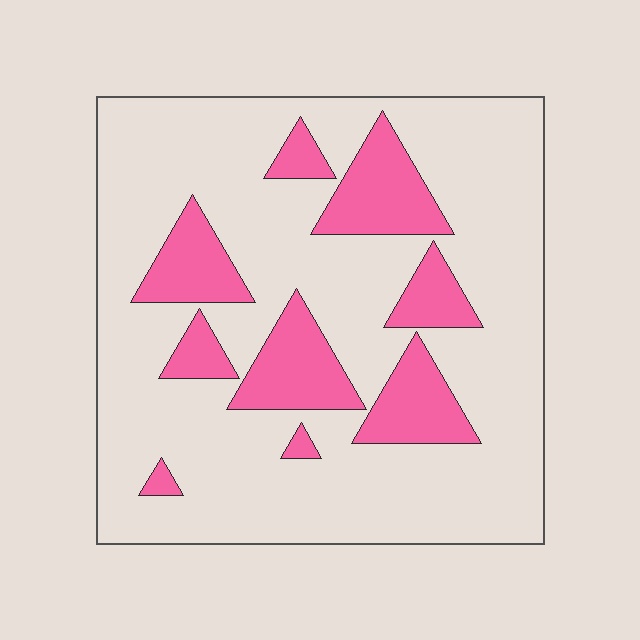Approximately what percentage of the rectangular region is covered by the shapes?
Approximately 20%.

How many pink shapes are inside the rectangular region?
9.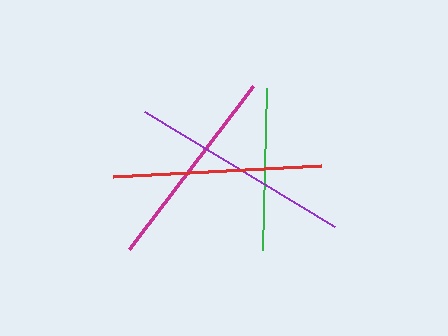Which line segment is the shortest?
The green line is the shortest at approximately 162 pixels.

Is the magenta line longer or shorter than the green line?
The magenta line is longer than the green line.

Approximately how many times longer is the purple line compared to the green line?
The purple line is approximately 1.4 times the length of the green line.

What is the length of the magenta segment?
The magenta segment is approximately 205 pixels long.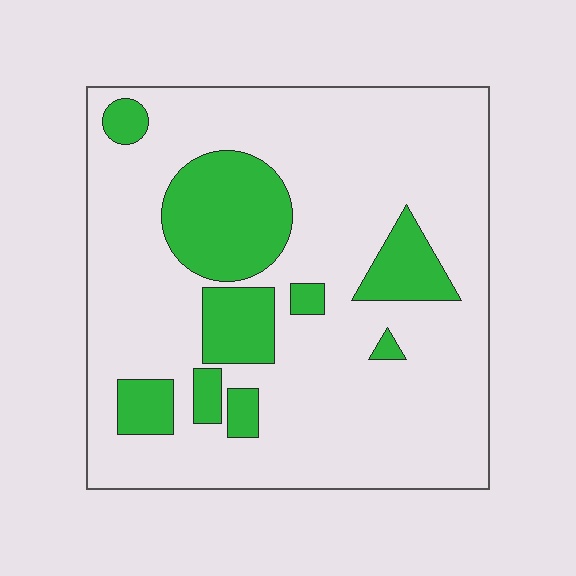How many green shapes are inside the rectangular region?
9.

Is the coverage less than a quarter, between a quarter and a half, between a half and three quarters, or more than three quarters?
Less than a quarter.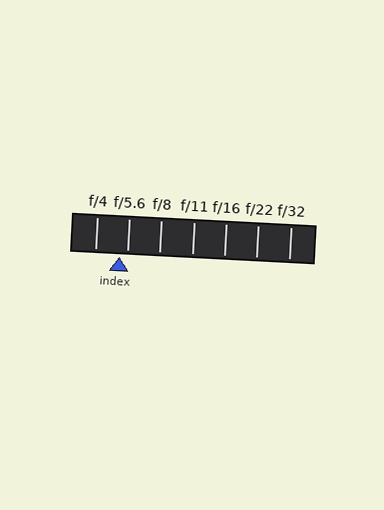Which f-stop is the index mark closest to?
The index mark is closest to f/5.6.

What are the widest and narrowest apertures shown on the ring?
The widest aperture shown is f/4 and the narrowest is f/32.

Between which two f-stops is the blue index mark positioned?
The index mark is between f/4 and f/5.6.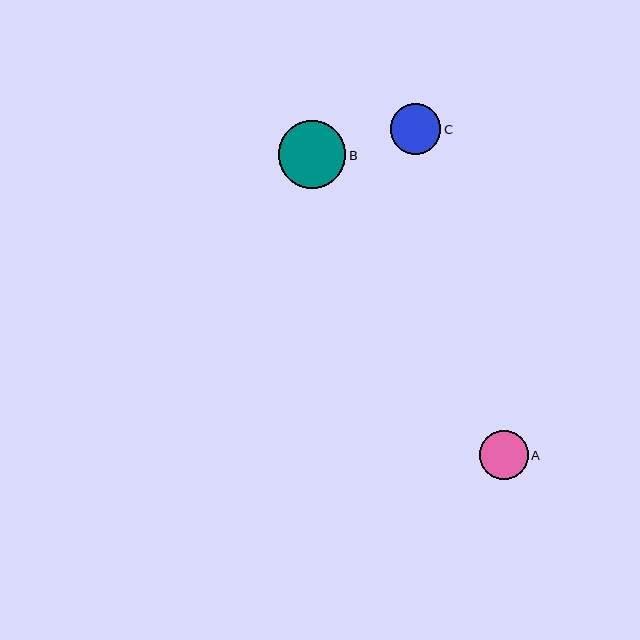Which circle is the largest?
Circle B is the largest with a size of approximately 68 pixels.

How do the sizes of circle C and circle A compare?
Circle C and circle A are approximately the same size.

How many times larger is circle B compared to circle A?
Circle B is approximately 1.4 times the size of circle A.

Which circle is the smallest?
Circle A is the smallest with a size of approximately 49 pixels.